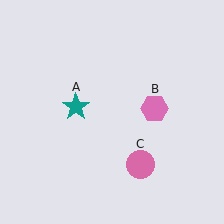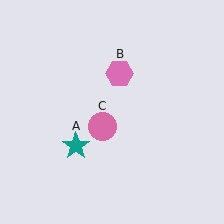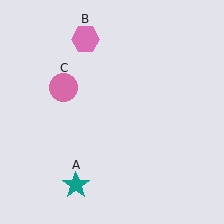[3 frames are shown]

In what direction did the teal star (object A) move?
The teal star (object A) moved down.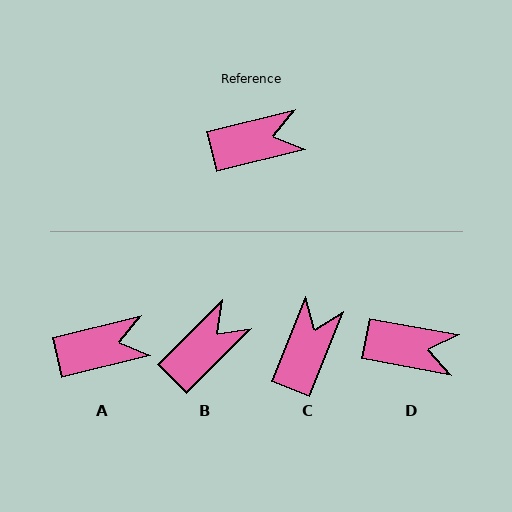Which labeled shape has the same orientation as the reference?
A.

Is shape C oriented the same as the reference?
No, it is off by about 55 degrees.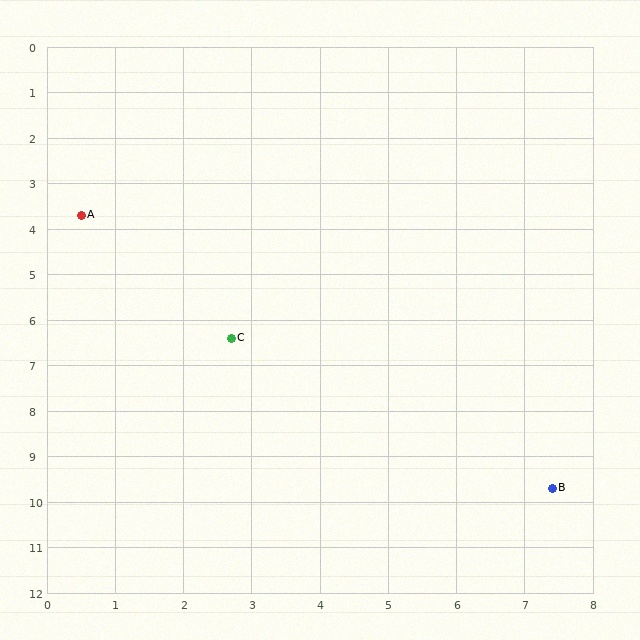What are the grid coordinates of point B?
Point B is at approximately (7.4, 9.7).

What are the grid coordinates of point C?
Point C is at approximately (2.7, 6.4).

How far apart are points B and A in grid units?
Points B and A are about 9.1 grid units apart.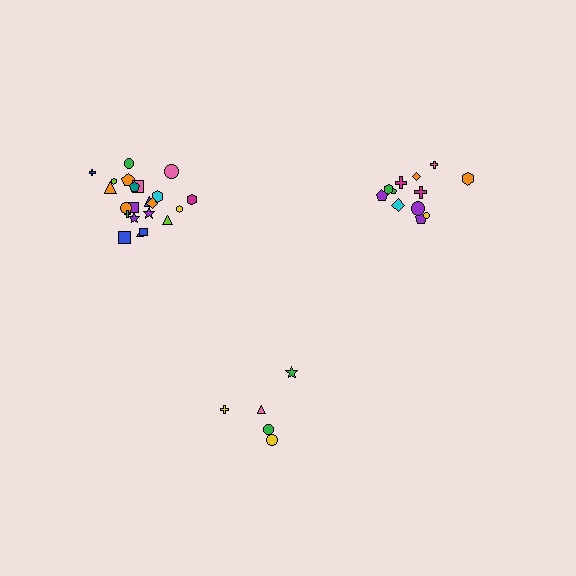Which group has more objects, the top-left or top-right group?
The top-left group.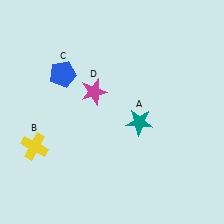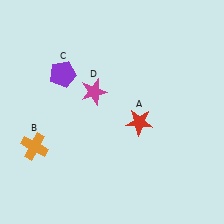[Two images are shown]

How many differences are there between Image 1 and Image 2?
There are 3 differences between the two images.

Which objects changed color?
A changed from teal to red. B changed from yellow to orange. C changed from blue to purple.